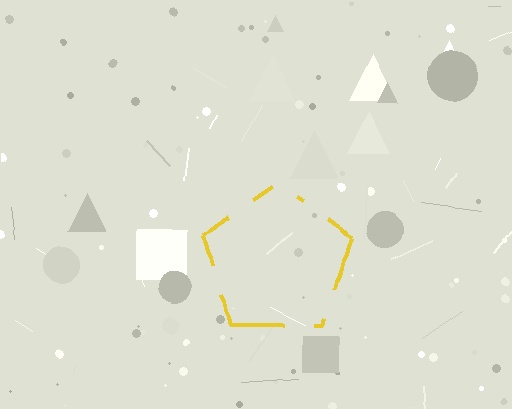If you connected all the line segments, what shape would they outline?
They would outline a pentagon.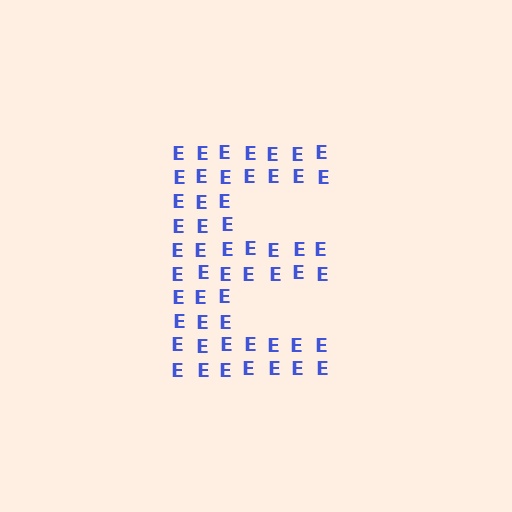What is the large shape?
The large shape is the letter E.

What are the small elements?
The small elements are letter E's.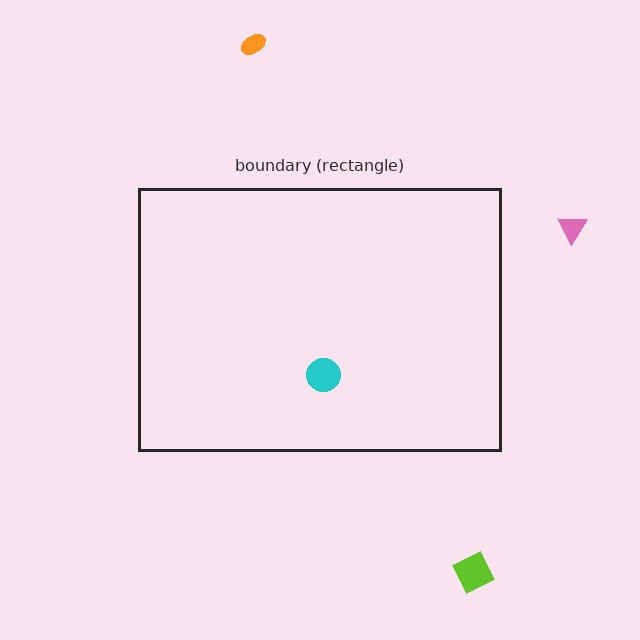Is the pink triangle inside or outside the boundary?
Outside.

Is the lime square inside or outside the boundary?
Outside.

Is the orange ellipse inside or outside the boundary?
Outside.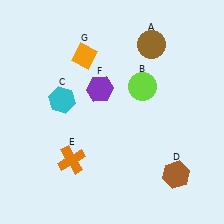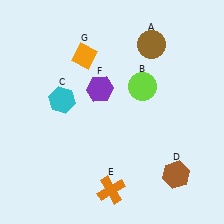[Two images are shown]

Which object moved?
The orange cross (E) moved right.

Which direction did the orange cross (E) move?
The orange cross (E) moved right.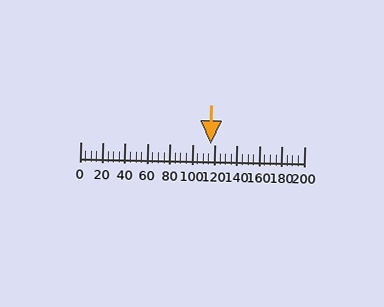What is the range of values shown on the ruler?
The ruler shows values from 0 to 200.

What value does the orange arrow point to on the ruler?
The orange arrow points to approximately 116.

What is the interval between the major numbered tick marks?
The major tick marks are spaced 20 units apart.